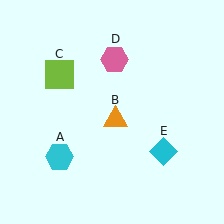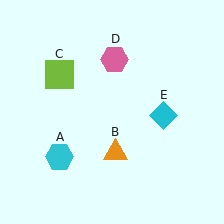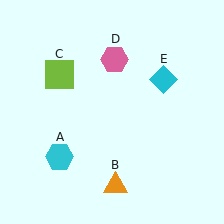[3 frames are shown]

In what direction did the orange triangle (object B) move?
The orange triangle (object B) moved down.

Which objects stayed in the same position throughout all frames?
Cyan hexagon (object A) and lime square (object C) and pink hexagon (object D) remained stationary.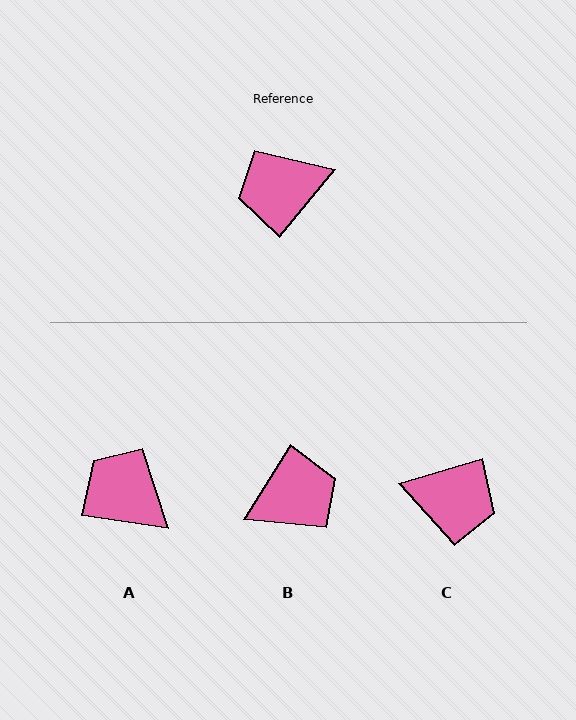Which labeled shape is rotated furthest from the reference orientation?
B, about 172 degrees away.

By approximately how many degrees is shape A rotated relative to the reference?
Approximately 58 degrees clockwise.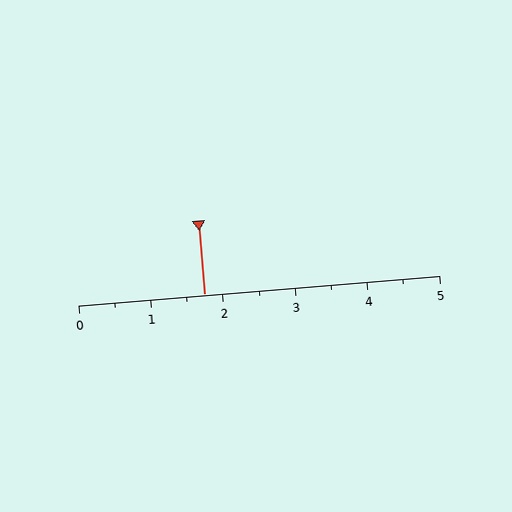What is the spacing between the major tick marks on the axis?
The major ticks are spaced 1 apart.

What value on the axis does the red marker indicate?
The marker indicates approximately 1.8.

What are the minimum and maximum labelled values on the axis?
The axis runs from 0 to 5.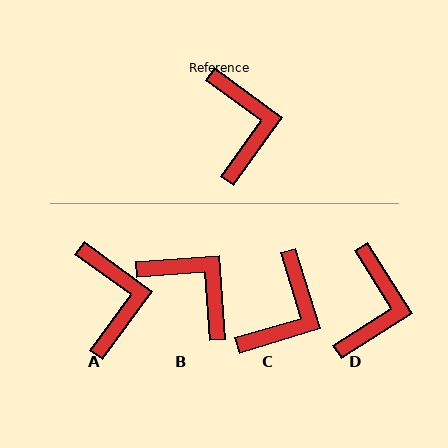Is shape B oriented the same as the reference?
No, it is off by about 40 degrees.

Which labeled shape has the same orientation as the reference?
A.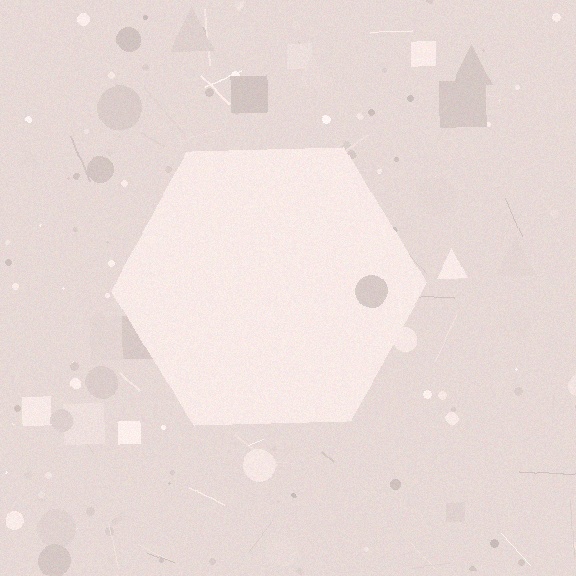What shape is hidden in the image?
A hexagon is hidden in the image.